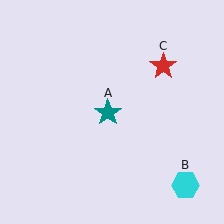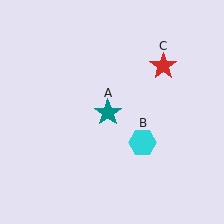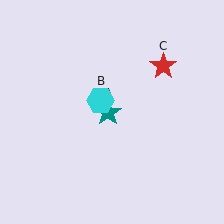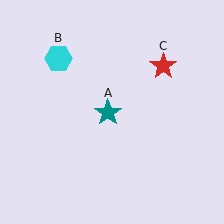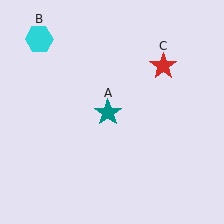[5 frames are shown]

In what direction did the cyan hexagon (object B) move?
The cyan hexagon (object B) moved up and to the left.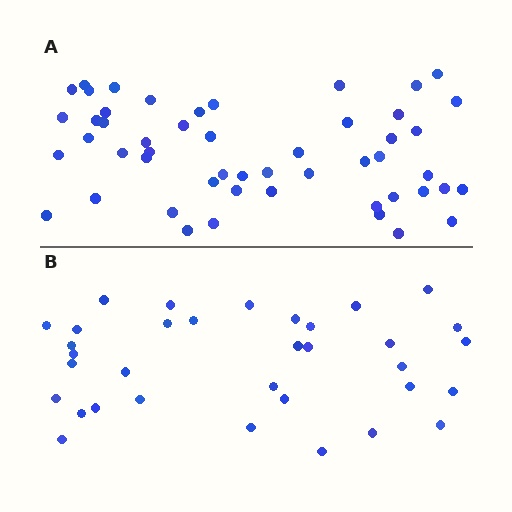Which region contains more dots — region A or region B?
Region A (the top region) has more dots.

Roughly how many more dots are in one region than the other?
Region A has approximately 15 more dots than region B.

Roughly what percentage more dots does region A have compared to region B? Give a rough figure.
About 50% more.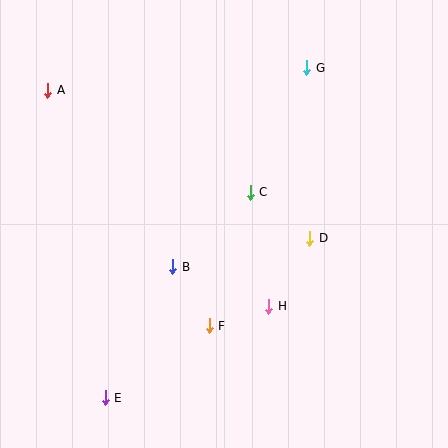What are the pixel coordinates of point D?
Point D is at (310, 238).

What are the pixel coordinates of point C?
Point C is at (250, 192).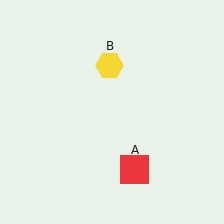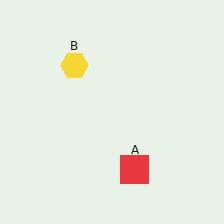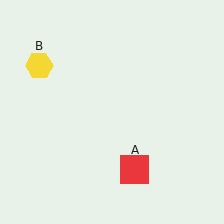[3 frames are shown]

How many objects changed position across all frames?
1 object changed position: yellow hexagon (object B).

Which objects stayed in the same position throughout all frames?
Red square (object A) remained stationary.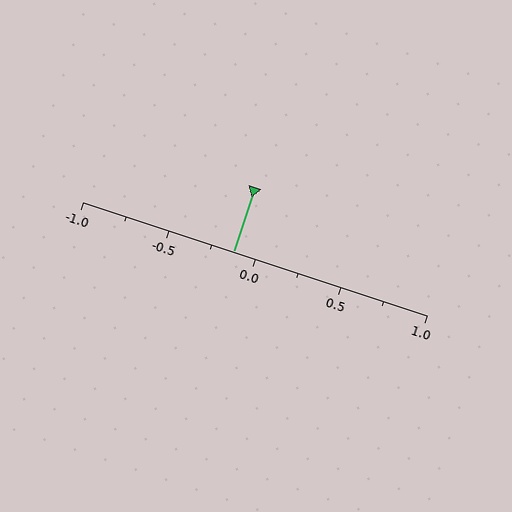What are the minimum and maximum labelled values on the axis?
The axis runs from -1.0 to 1.0.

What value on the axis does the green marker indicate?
The marker indicates approximately -0.12.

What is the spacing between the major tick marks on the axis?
The major ticks are spaced 0.5 apart.